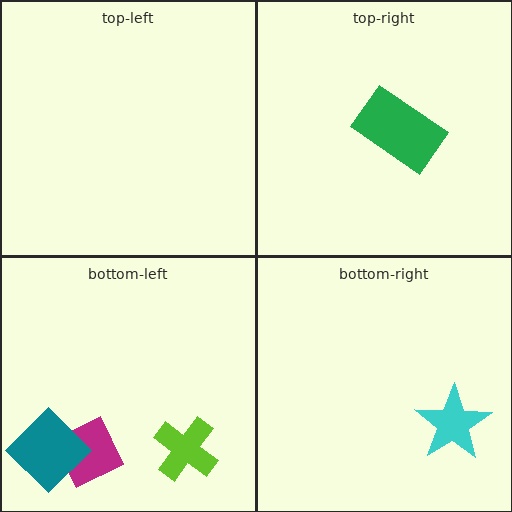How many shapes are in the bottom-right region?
1.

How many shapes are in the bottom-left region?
3.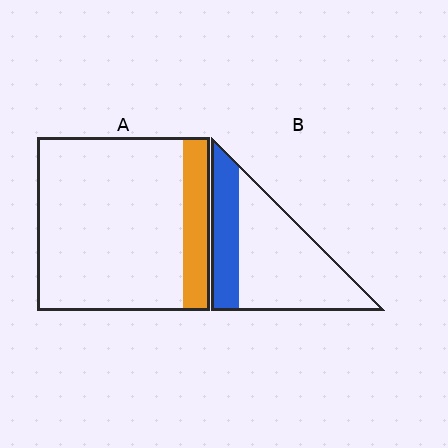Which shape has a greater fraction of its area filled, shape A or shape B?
Shape B.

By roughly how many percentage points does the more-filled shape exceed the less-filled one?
By roughly 15 percentage points (B over A).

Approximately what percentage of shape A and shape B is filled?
A is approximately 15% and B is approximately 30%.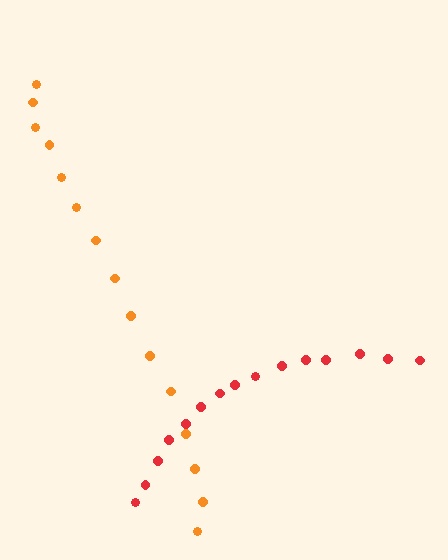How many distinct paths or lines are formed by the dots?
There are 2 distinct paths.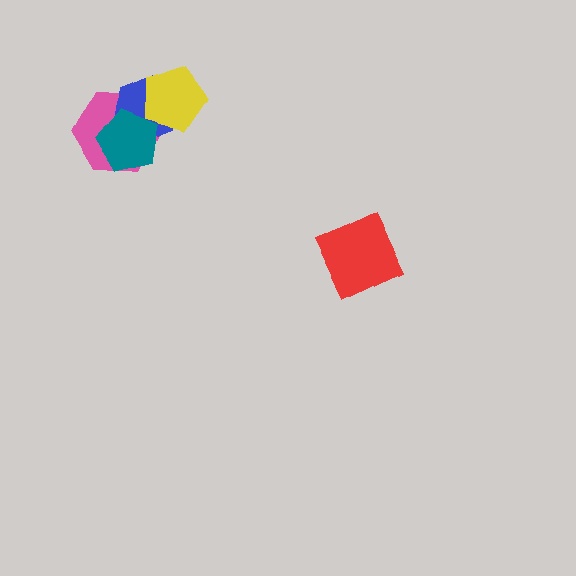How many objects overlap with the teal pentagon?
2 objects overlap with the teal pentagon.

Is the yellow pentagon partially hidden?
No, no other shape covers it.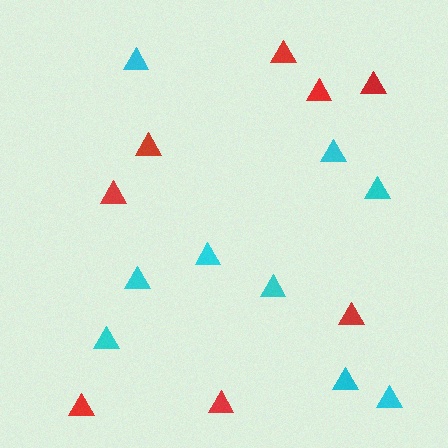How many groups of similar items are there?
There are 2 groups: one group of red triangles (8) and one group of cyan triangles (9).